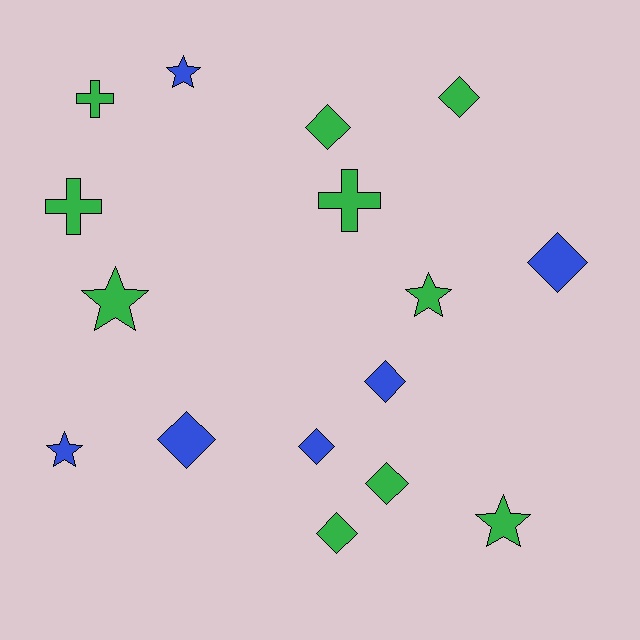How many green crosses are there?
There are 3 green crosses.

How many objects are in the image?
There are 16 objects.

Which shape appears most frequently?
Diamond, with 8 objects.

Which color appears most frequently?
Green, with 10 objects.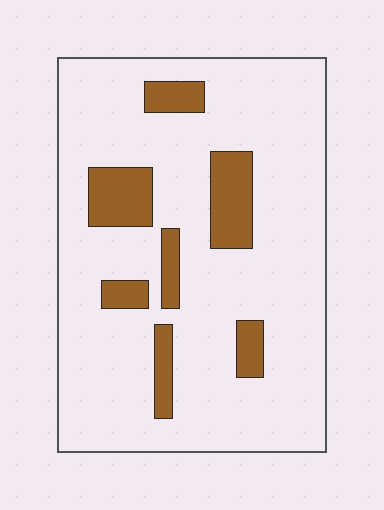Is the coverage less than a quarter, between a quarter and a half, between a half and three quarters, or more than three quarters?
Less than a quarter.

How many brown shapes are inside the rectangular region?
7.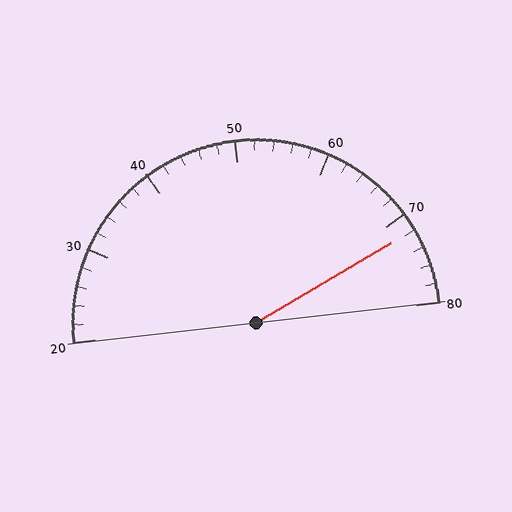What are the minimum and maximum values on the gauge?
The gauge ranges from 20 to 80.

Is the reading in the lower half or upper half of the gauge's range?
The reading is in the upper half of the range (20 to 80).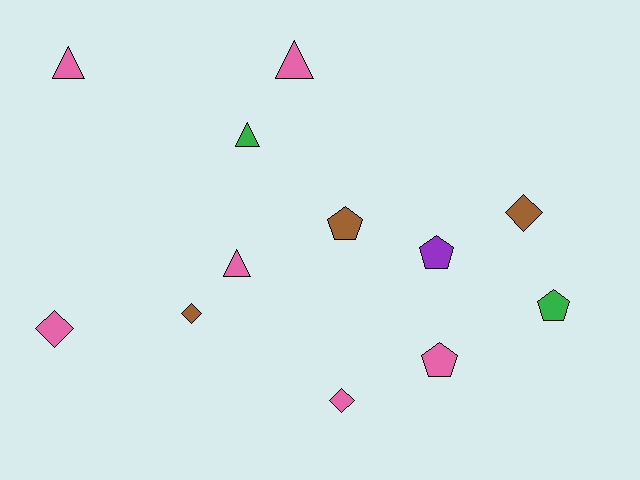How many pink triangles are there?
There are 3 pink triangles.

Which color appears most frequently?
Pink, with 6 objects.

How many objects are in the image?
There are 12 objects.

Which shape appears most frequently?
Triangle, with 4 objects.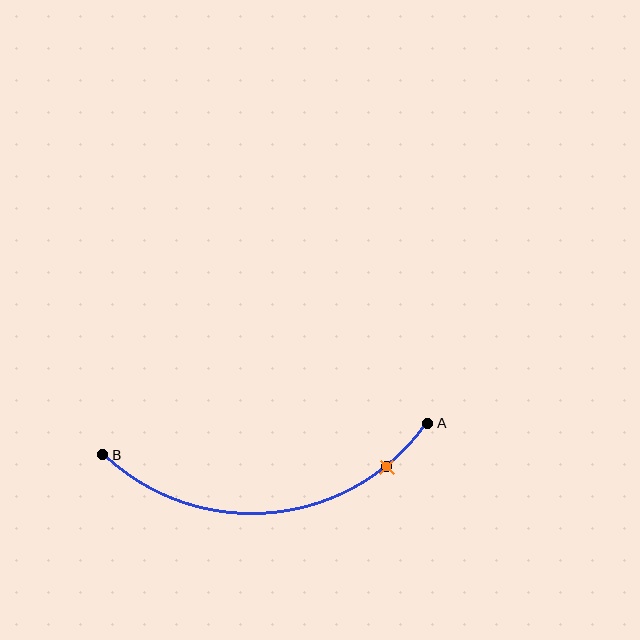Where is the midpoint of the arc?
The arc midpoint is the point on the curve farthest from the straight line joining A and B. It sits below that line.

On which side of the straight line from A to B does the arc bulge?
The arc bulges below the straight line connecting A and B.